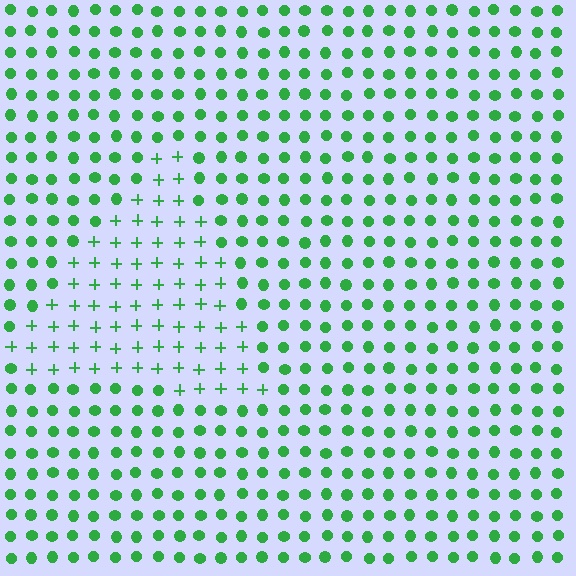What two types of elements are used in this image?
The image uses plus signs inside the triangle region and circles outside it.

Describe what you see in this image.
The image is filled with small green elements arranged in a uniform grid. A triangle-shaped region contains plus signs, while the surrounding area contains circles. The boundary is defined purely by the change in element shape.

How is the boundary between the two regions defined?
The boundary is defined by a change in element shape: plus signs inside vs. circles outside. All elements share the same color and spacing.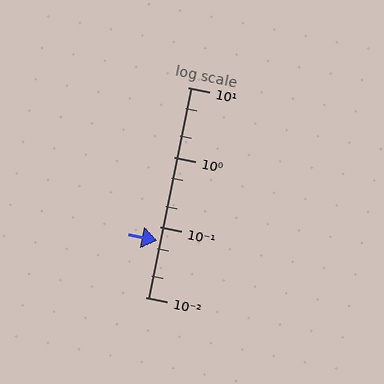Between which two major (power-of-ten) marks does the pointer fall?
The pointer is between 0.01 and 0.1.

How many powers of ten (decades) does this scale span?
The scale spans 3 decades, from 0.01 to 10.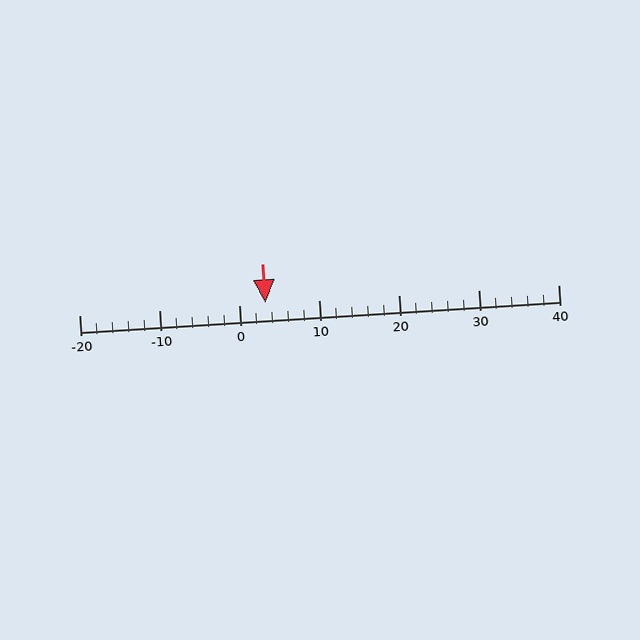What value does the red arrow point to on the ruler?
The red arrow points to approximately 3.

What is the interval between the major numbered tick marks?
The major tick marks are spaced 10 units apart.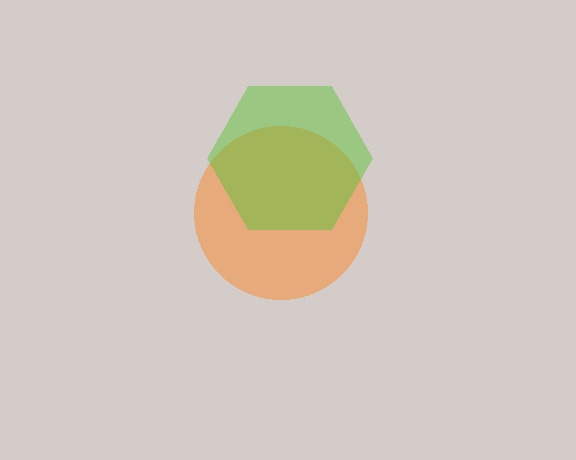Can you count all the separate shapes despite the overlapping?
Yes, there are 2 separate shapes.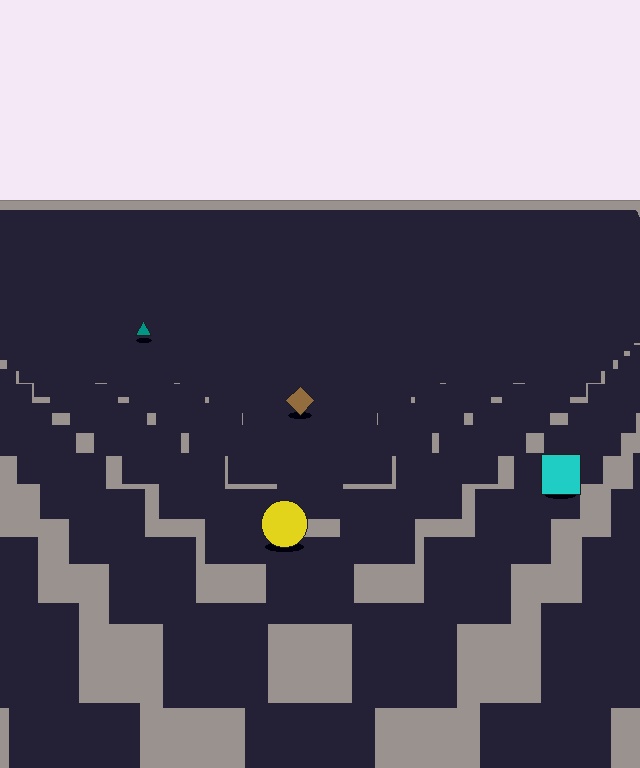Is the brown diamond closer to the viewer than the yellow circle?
No. The yellow circle is closer — you can tell from the texture gradient: the ground texture is coarser near it.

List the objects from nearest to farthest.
From nearest to farthest: the yellow circle, the cyan square, the brown diamond, the teal triangle.